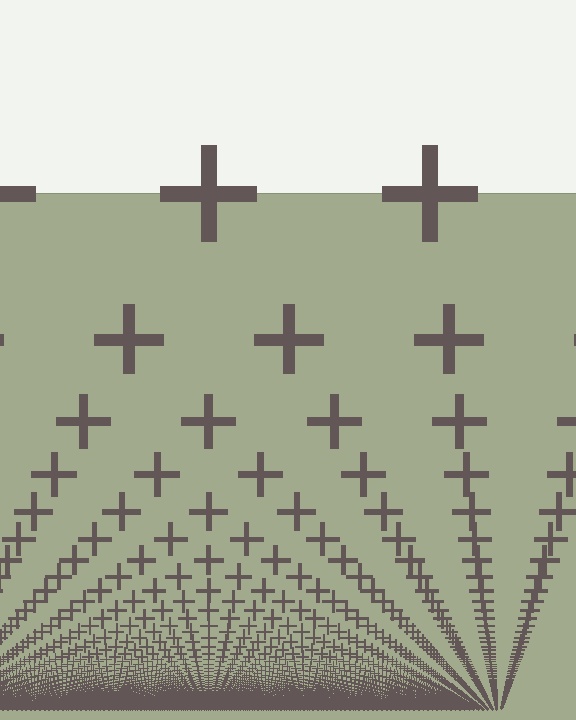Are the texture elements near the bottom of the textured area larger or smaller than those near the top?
Smaller. The gradient is inverted — elements near the bottom are smaller and denser.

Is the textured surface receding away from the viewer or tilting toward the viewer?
The surface appears to tilt toward the viewer. Texture elements get larger and sparser toward the top.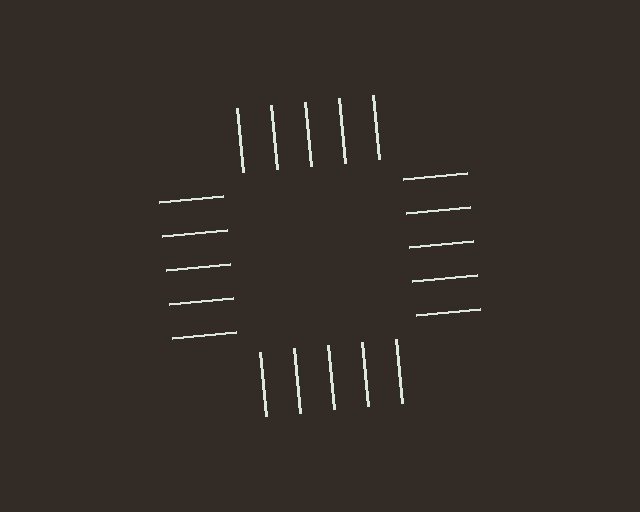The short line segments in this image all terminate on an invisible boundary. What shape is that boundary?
An illusory square — the line segments terminate on its edges but no continuous stroke is drawn.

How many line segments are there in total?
20 — 5 along each of the 4 edges.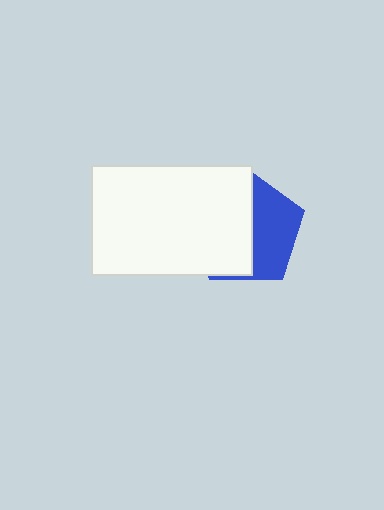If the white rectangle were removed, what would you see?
You would see the complete blue pentagon.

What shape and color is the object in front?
The object in front is a white rectangle.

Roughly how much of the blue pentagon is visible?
A small part of it is visible (roughly 43%).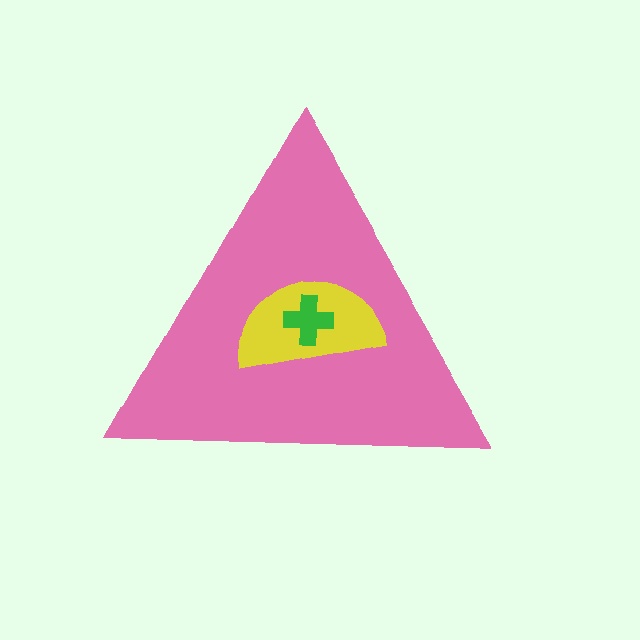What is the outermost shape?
The pink triangle.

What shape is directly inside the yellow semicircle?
The green cross.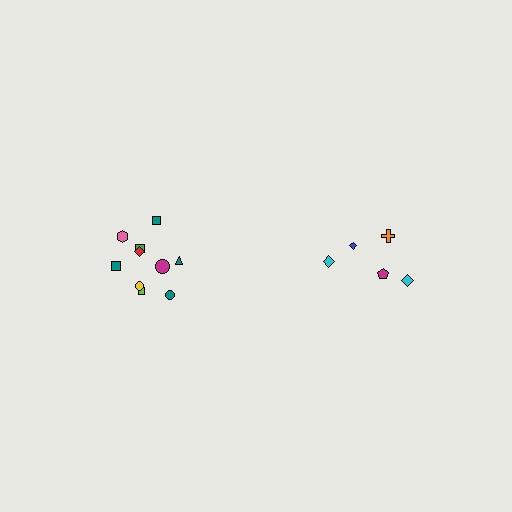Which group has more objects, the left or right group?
The left group.